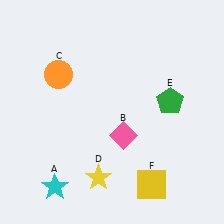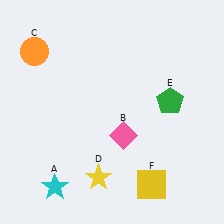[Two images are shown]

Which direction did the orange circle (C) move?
The orange circle (C) moved left.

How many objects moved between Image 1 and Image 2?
1 object moved between the two images.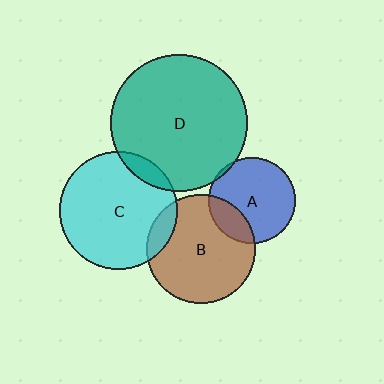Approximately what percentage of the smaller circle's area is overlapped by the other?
Approximately 5%.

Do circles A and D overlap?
Yes.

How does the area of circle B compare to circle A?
Approximately 1.6 times.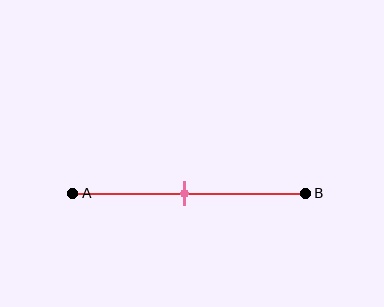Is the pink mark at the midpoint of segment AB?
Yes, the mark is approximately at the midpoint.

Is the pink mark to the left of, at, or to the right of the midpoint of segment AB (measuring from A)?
The pink mark is approximately at the midpoint of segment AB.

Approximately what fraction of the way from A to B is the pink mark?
The pink mark is approximately 50% of the way from A to B.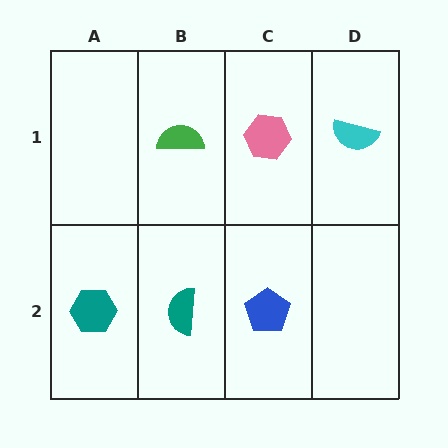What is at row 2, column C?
A blue pentagon.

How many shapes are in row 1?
3 shapes.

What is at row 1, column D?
A cyan semicircle.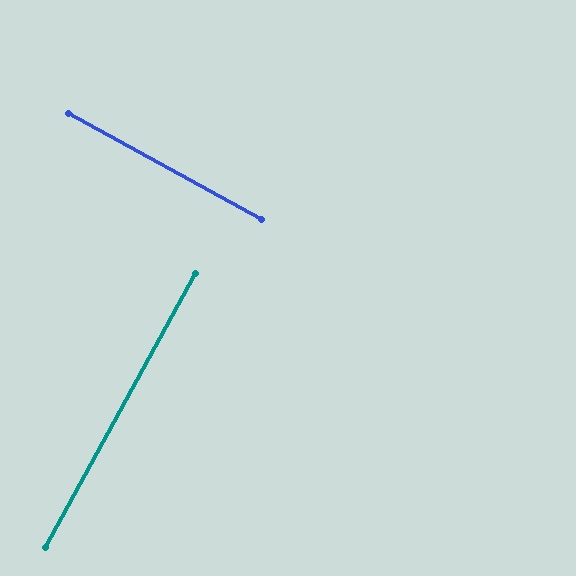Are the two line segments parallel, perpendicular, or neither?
Perpendicular — they meet at approximately 90°.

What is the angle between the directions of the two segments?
Approximately 90 degrees.